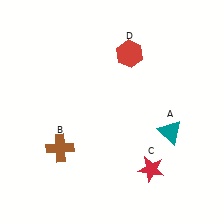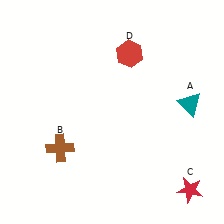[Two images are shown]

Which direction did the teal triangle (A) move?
The teal triangle (A) moved up.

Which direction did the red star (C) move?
The red star (C) moved right.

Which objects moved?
The objects that moved are: the teal triangle (A), the red star (C).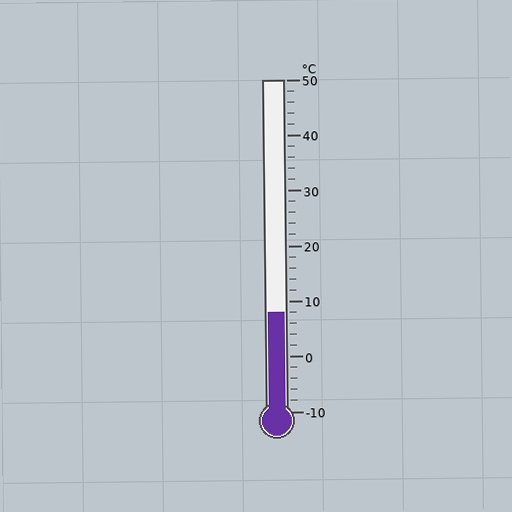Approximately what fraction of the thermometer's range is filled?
The thermometer is filled to approximately 30% of its range.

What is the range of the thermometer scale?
The thermometer scale ranges from -10°C to 50°C.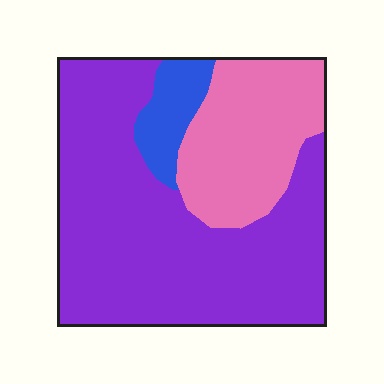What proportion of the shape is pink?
Pink covers around 25% of the shape.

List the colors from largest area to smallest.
From largest to smallest: purple, pink, blue.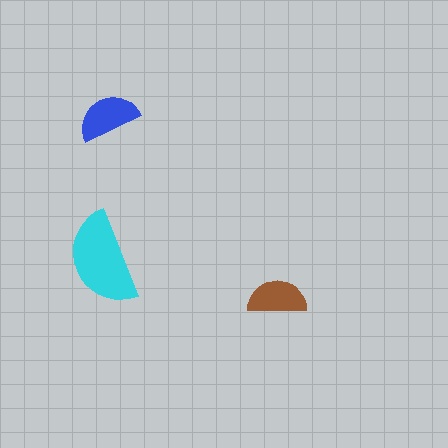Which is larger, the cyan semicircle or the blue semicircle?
The cyan one.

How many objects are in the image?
There are 3 objects in the image.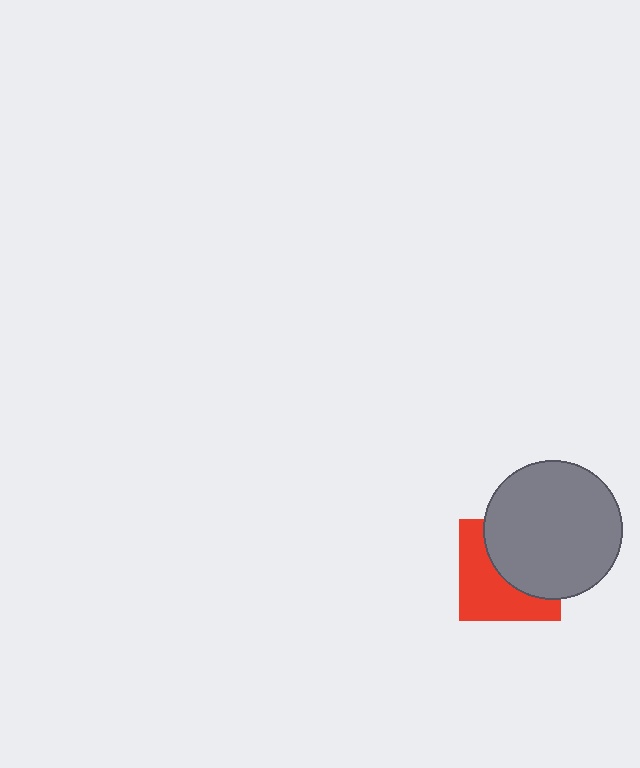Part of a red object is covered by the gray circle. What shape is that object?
It is a square.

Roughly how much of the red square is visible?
About half of it is visible (roughly 50%).